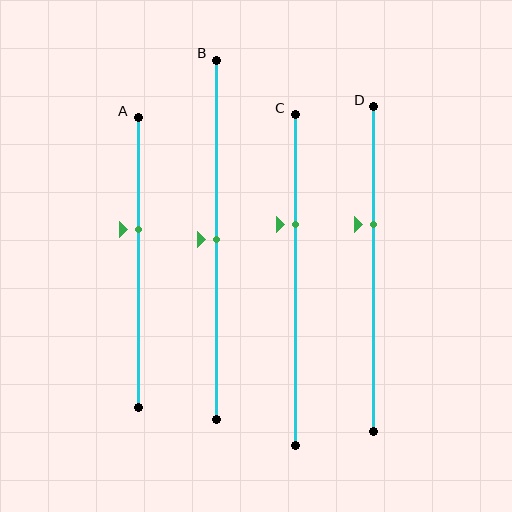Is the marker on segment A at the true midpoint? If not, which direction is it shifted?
No, the marker on segment A is shifted upward by about 11% of the segment length.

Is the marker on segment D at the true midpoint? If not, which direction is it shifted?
No, the marker on segment D is shifted upward by about 14% of the segment length.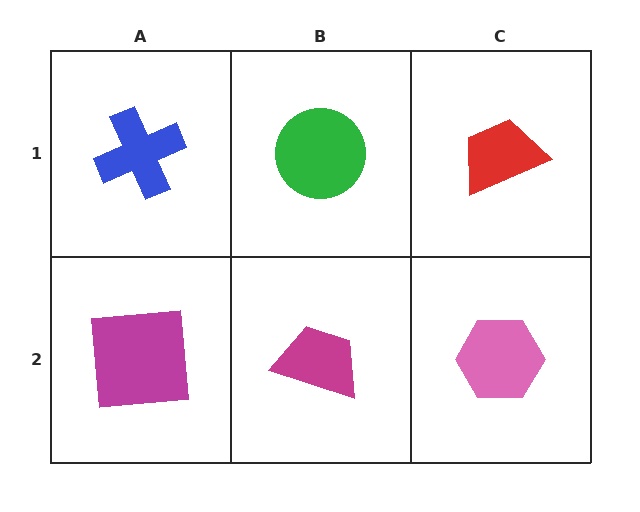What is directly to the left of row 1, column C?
A green circle.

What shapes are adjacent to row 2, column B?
A green circle (row 1, column B), a magenta square (row 2, column A), a pink hexagon (row 2, column C).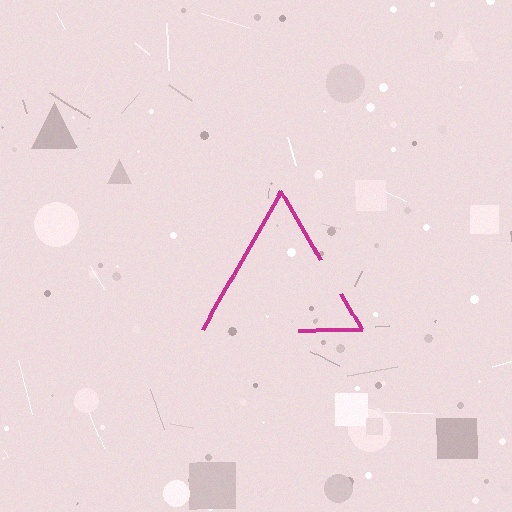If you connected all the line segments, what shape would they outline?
They would outline a triangle.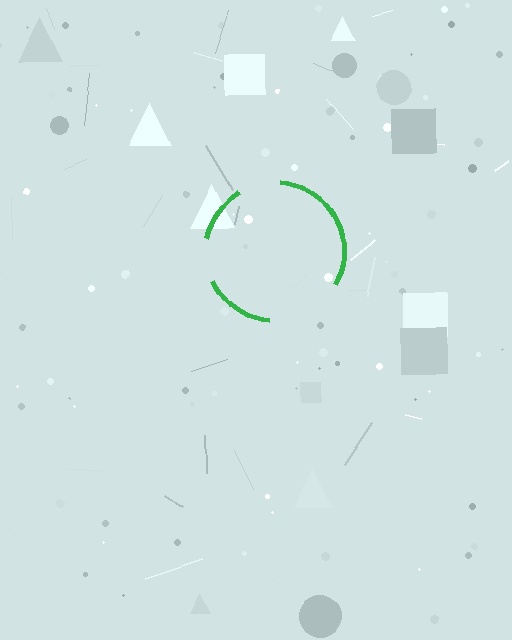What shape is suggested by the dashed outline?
The dashed outline suggests a circle.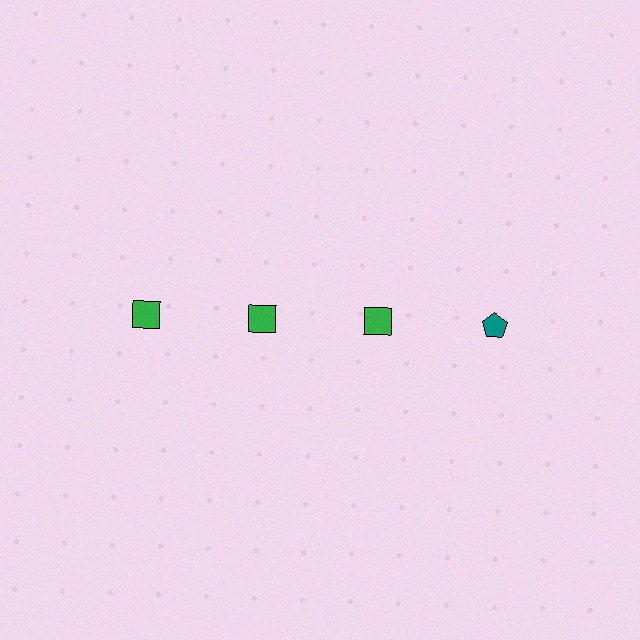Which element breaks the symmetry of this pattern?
The teal pentagon in the top row, second from right column breaks the symmetry. All other shapes are green squares.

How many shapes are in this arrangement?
There are 4 shapes arranged in a grid pattern.